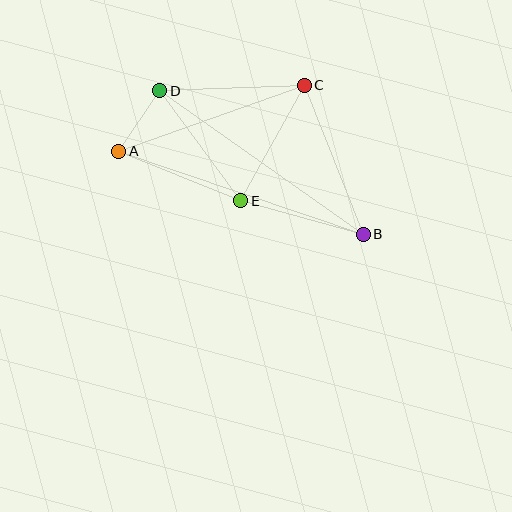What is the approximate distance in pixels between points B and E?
The distance between B and E is approximately 127 pixels.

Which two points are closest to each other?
Points A and D are closest to each other.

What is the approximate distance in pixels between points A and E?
The distance between A and E is approximately 132 pixels.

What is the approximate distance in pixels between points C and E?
The distance between C and E is approximately 132 pixels.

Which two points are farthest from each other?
Points A and B are farthest from each other.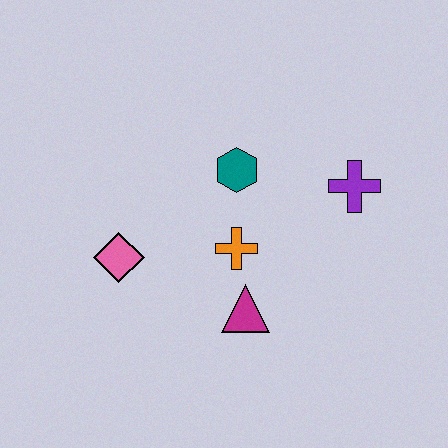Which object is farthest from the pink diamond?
The purple cross is farthest from the pink diamond.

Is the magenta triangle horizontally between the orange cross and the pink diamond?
No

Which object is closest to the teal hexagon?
The orange cross is closest to the teal hexagon.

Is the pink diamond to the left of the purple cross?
Yes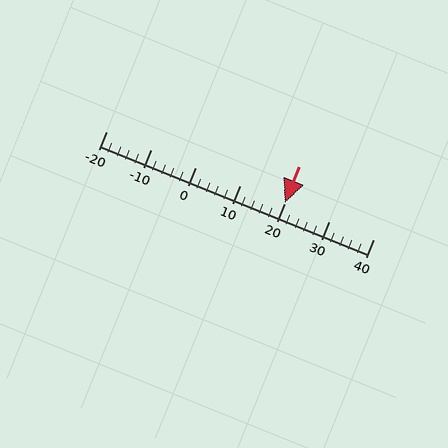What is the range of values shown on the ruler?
The ruler shows values from -20 to 40.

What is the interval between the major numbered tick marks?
The major tick marks are spaced 10 units apart.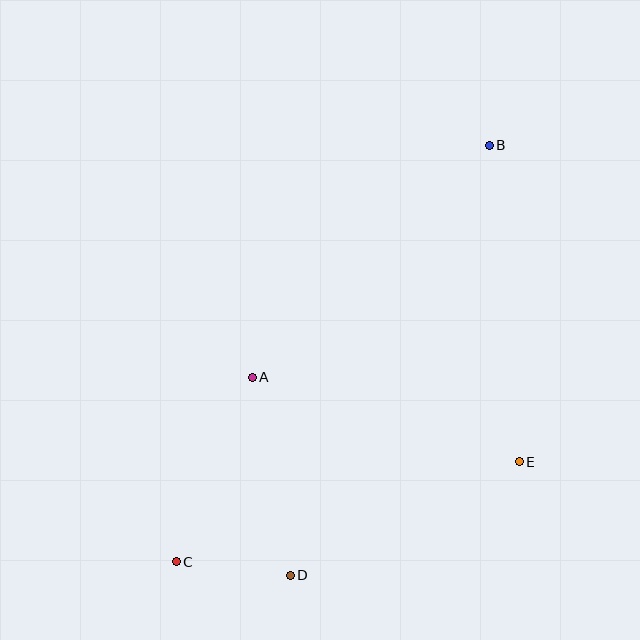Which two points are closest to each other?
Points C and D are closest to each other.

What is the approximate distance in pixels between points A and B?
The distance between A and B is approximately 331 pixels.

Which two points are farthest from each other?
Points B and C are farthest from each other.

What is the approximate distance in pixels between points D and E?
The distance between D and E is approximately 255 pixels.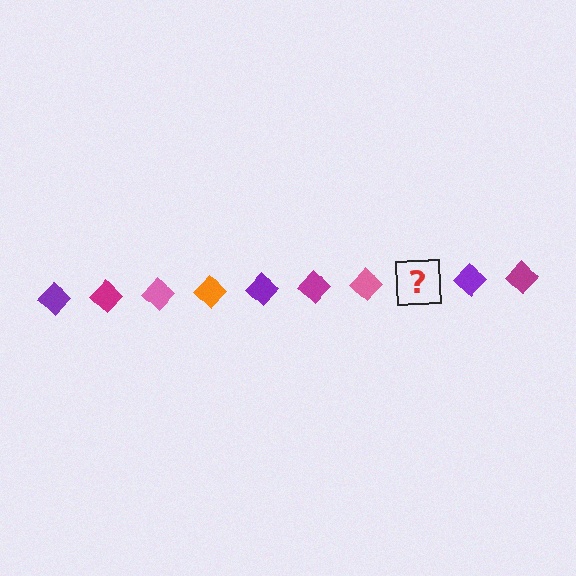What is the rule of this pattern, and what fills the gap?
The rule is that the pattern cycles through purple, magenta, pink, orange diamonds. The gap should be filled with an orange diamond.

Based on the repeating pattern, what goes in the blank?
The blank should be an orange diamond.